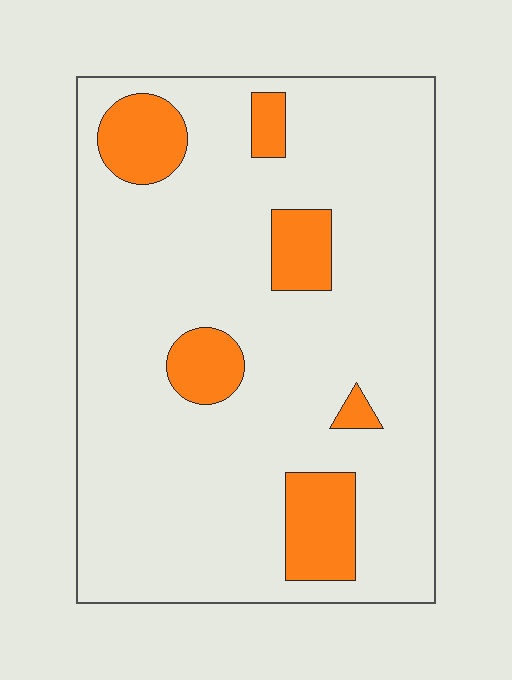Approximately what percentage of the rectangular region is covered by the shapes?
Approximately 15%.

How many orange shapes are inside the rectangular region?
6.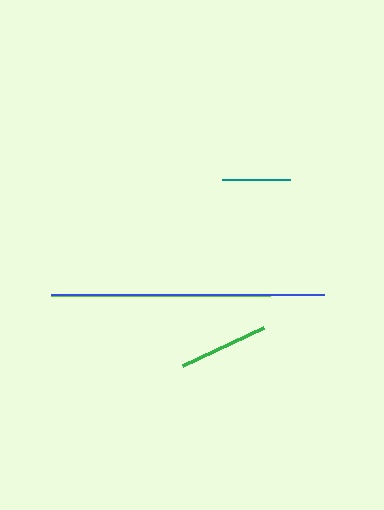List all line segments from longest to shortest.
From longest to shortest: blue, lime, green, teal.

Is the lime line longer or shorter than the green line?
The lime line is longer than the green line.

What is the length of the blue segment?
The blue segment is approximately 272 pixels long.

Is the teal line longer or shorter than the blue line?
The blue line is longer than the teal line.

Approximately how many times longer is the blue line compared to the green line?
The blue line is approximately 3.1 times the length of the green line.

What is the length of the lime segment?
The lime segment is approximately 219 pixels long.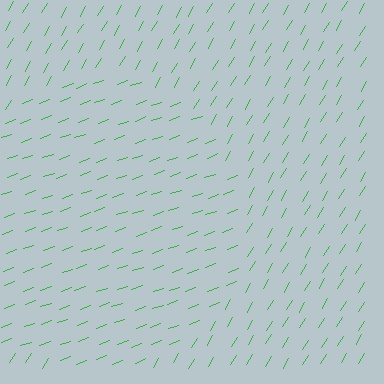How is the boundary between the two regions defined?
The boundary is defined purely by a change in line orientation (approximately 39 degrees difference). All lines are the same color and thickness.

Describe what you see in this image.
The image is filled with small green line segments. A circle region in the image has lines oriented differently from the surrounding lines, creating a visible texture boundary.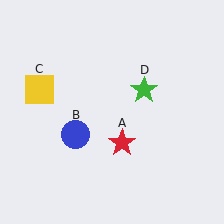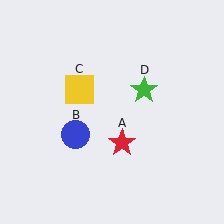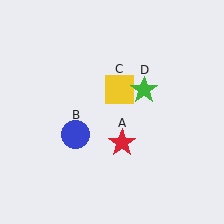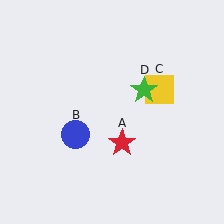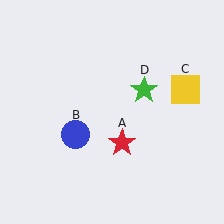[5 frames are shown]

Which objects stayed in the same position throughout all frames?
Red star (object A) and blue circle (object B) and green star (object D) remained stationary.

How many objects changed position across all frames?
1 object changed position: yellow square (object C).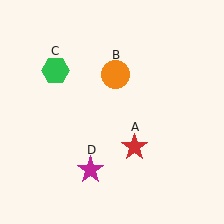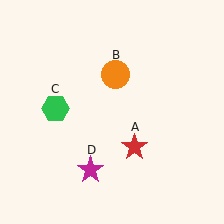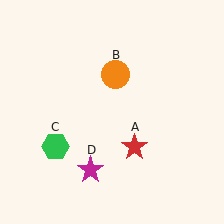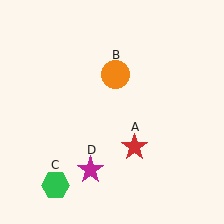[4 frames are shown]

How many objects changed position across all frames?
1 object changed position: green hexagon (object C).